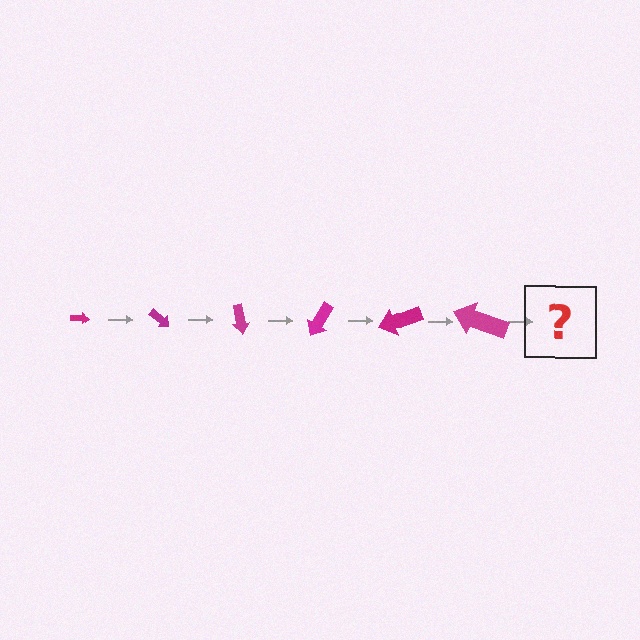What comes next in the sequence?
The next element should be an arrow, larger than the previous one and rotated 240 degrees from the start.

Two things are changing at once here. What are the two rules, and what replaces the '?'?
The two rules are that the arrow grows larger each step and it rotates 40 degrees each step. The '?' should be an arrow, larger than the previous one and rotated 240 degrees from the start.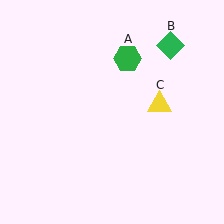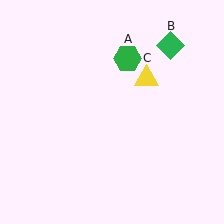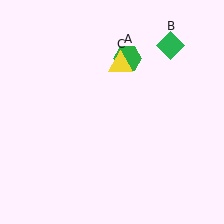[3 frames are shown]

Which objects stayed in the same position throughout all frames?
Green hexagon (object A) and green diamond (object B) remained stationary.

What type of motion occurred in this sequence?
The yellow triangle (object C) rotated counterclockwise around the center of the scene.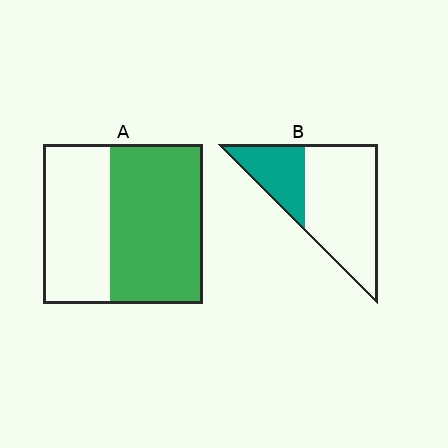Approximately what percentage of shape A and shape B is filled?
A is approximately 60% and B is approximately 30%.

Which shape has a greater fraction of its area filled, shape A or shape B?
Shape A.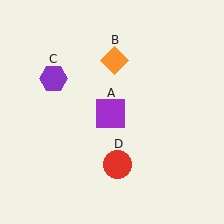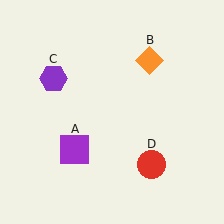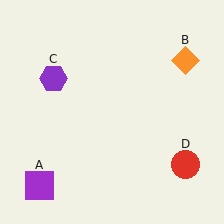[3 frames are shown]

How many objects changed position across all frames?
3 objects changed position: purple square (object A), orange diamond (object B), red circle (object D).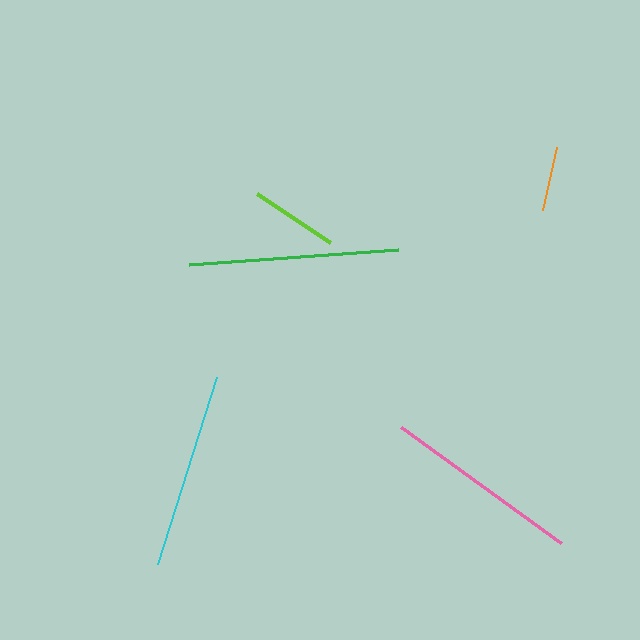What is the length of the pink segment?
The pink segment is approximately 197 pixels long.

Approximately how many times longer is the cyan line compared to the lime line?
The cyan line is approximately 2.2 times the length of the lime line.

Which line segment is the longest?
The green line is the longest at approximately 209 pixels.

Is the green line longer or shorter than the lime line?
The green line is longer than the lime line.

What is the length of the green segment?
The green segment is approximately 209 pixels long.